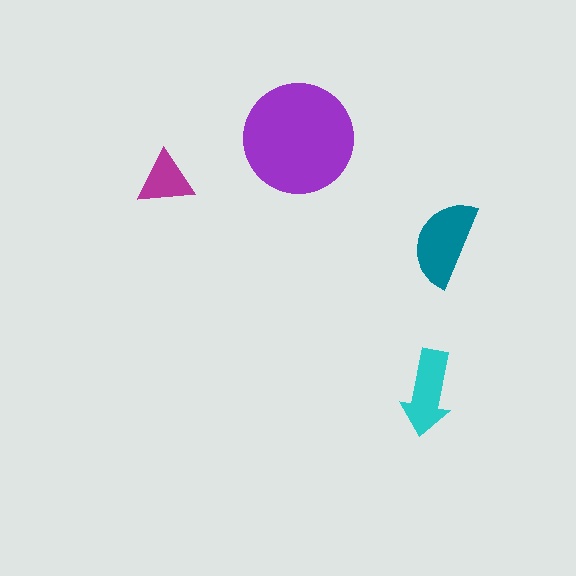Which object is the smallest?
The magenta triangle.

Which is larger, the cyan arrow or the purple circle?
The purple circle.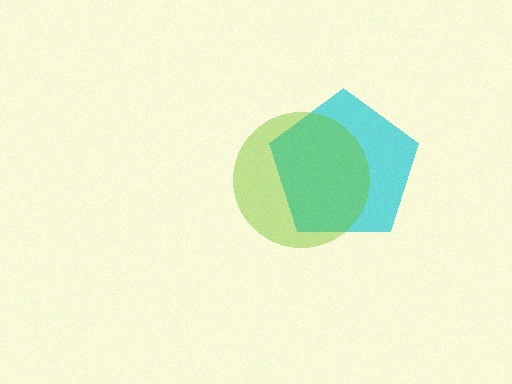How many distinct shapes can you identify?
There are 2 distinct shapes: a cyan pentagon, a lime circle.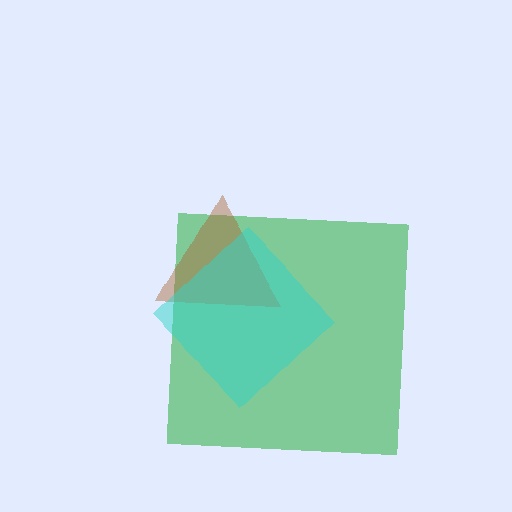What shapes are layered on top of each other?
The layered shapes are: a green square, a brown triangle, a cyan diamond.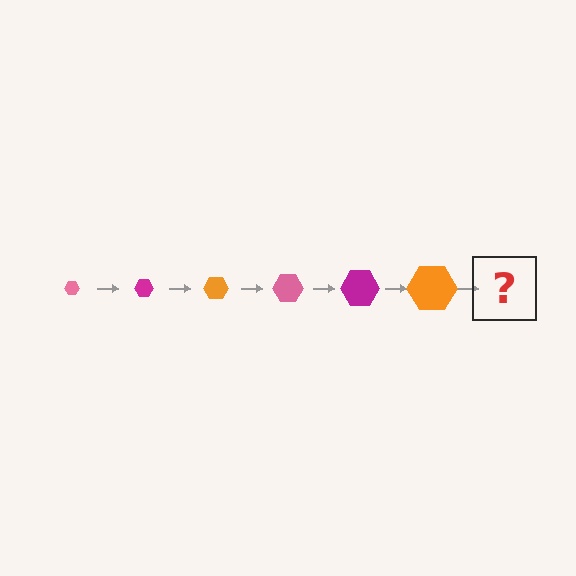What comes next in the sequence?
The next element should be a pink hexagon, larger than the previous one.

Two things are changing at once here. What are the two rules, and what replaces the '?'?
The two rules are that the hexagon grows larger each step and the color cycles through pink, magenta, and orange. The '?' should be a pink hexagon, larger than the previous one.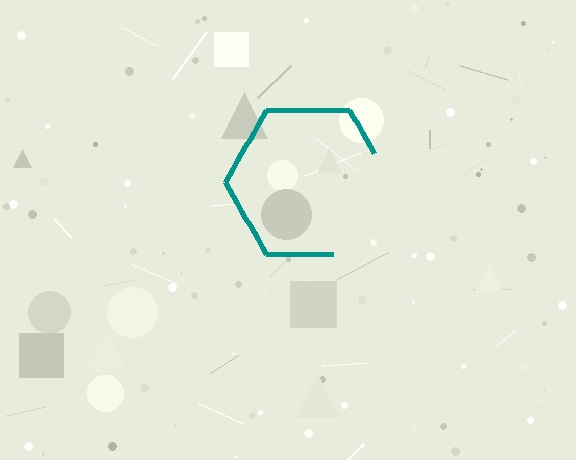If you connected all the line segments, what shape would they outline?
They would outline a hexagon.